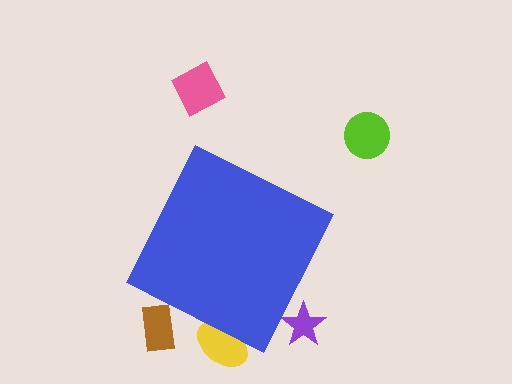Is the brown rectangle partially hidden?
Yes, the brown rectangle is partially hidden behind the blue diamond.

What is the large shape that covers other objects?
A blue diamond.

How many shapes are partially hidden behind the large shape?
3 shapes are partially hidden.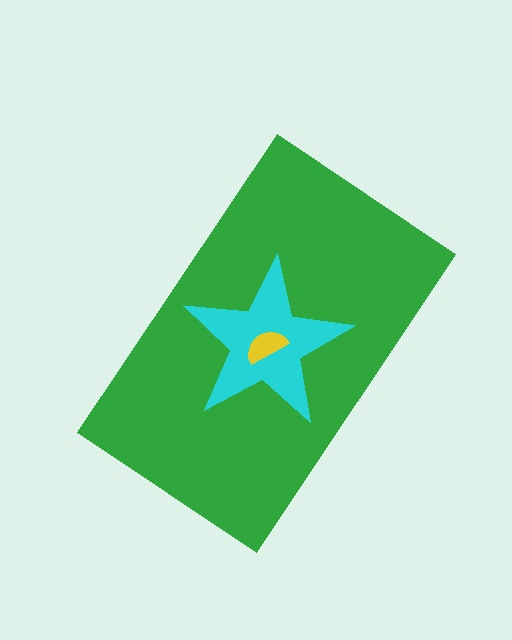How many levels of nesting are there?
3.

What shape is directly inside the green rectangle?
The cyan star.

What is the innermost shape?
The yellow semicircle.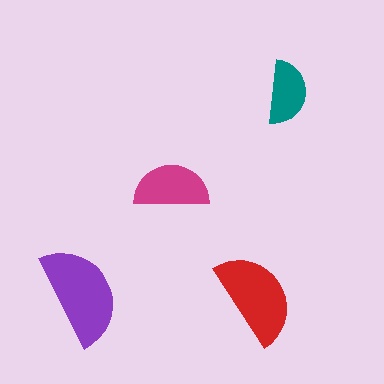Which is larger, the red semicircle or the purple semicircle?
The purple one.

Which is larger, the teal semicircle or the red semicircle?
The red one.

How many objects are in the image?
There are 4 objects in the image.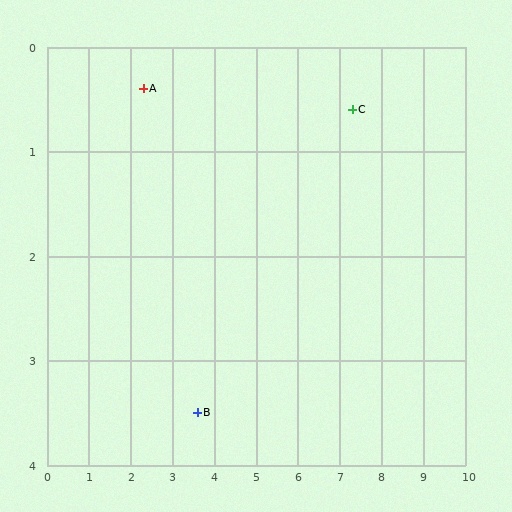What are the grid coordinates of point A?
Point A is at approximately (2.3, 0.4).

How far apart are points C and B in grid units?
Points C and B are about 4.7 grid units apart.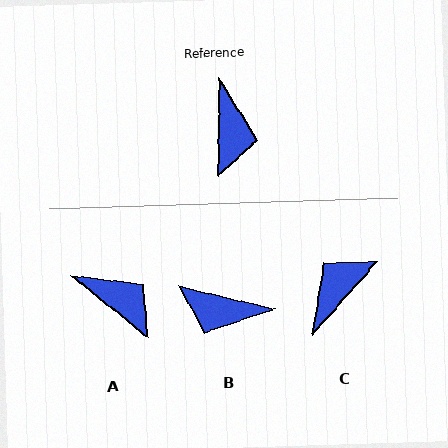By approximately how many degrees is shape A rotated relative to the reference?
Approximately 52 degrees counter-clockwise.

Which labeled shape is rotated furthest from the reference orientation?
C, about 139 degrees away.